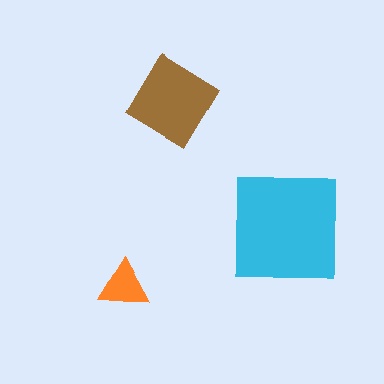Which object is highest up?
The brown diamond is topmost.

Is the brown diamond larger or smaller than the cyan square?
Smaller.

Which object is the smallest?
The orange triangle.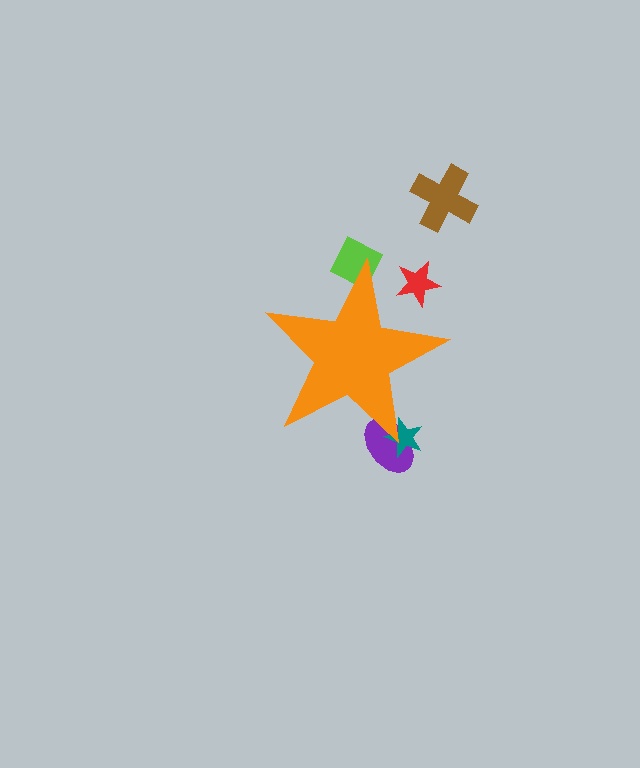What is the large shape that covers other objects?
An orange star.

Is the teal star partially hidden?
Yes, the teal star is partially hidden behind the orange star.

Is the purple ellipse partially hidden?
Yes, the purple ellipse is partially hidden behind the orange star.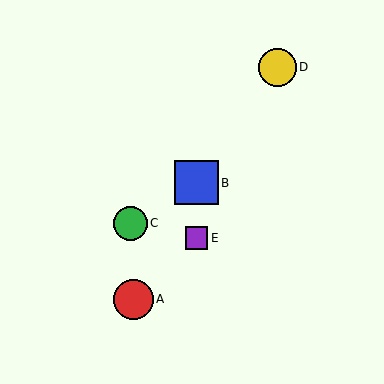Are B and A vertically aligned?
No, B is at x≈196 and A is at x≈133.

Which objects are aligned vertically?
Objects B, E are aligned vertically.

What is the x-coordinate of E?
Object E is at x≈196.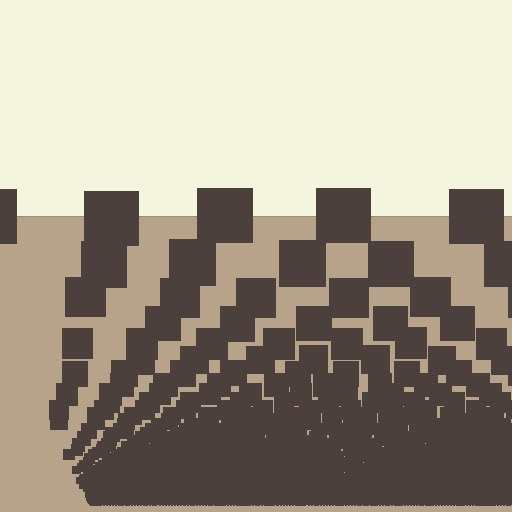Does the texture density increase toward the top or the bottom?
Density increases toward the bottom.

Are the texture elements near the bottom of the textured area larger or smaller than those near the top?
Smaller. The gradient is inverted — elements near the bottom are smaller and denser.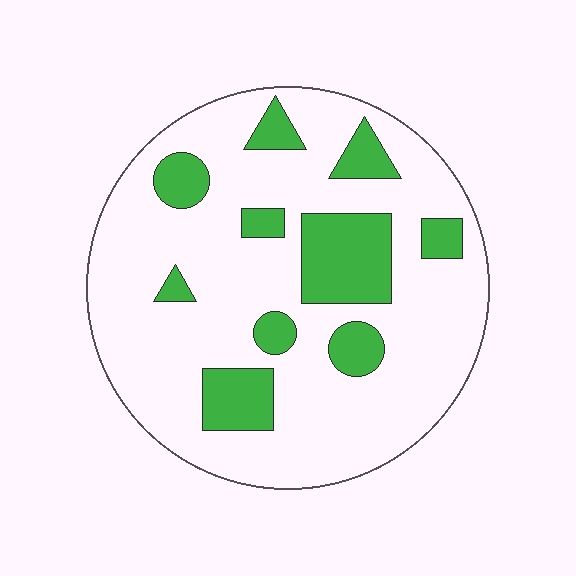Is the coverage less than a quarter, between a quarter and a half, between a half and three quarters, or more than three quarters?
Less than a quarter.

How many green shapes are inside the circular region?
10.